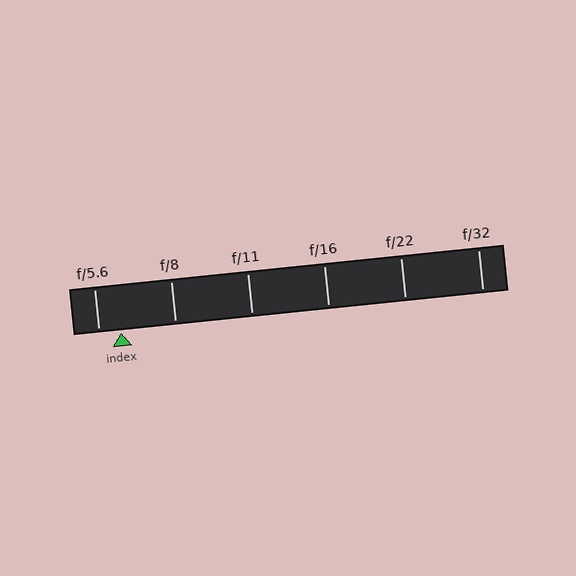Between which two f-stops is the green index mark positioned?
The index mark is between f/5.6 and f/8.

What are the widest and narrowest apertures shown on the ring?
The widest aperture shown is f/5.6 and the narrowest is f/32.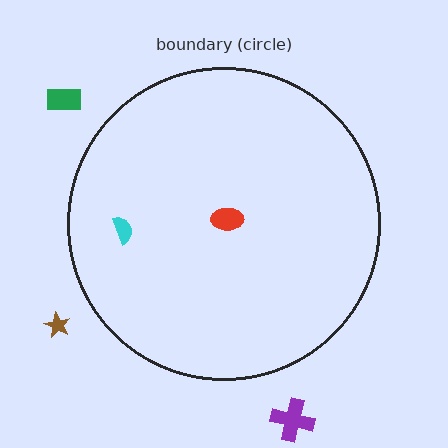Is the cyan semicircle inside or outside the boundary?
Inside.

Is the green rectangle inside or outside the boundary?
Outside.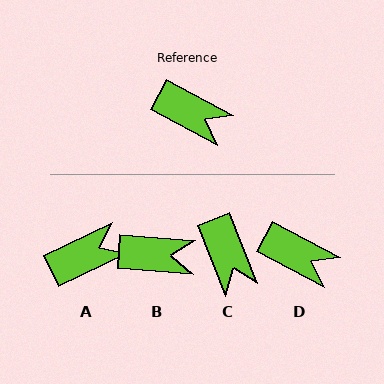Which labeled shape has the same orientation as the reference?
D.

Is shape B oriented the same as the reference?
No, it is off by about 24 degrees.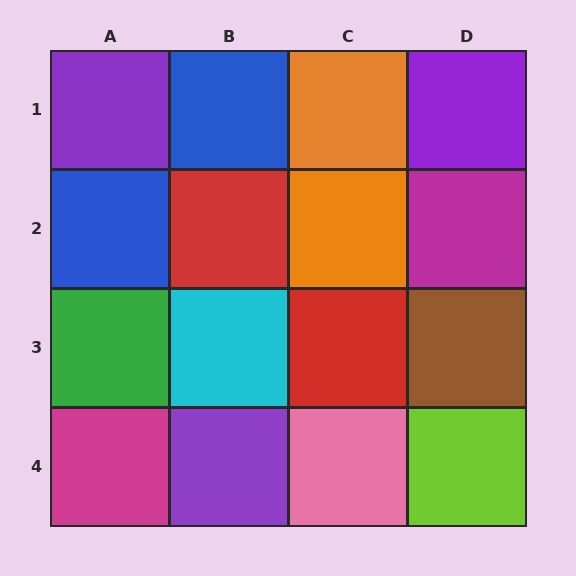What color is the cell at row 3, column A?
Green.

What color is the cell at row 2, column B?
Red.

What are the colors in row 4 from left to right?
Magenta, purple, pink, lime.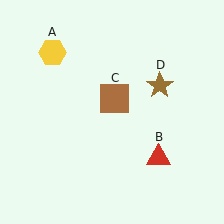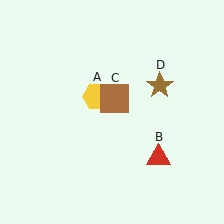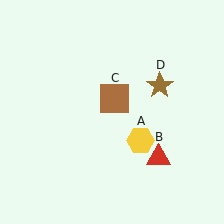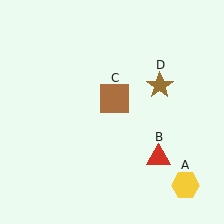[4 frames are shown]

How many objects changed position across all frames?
1 object changed position: yellow hexagon (object A).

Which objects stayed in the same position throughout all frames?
Red triangle (object B) and brown square (object C) and brown star (object D) remained stationary.